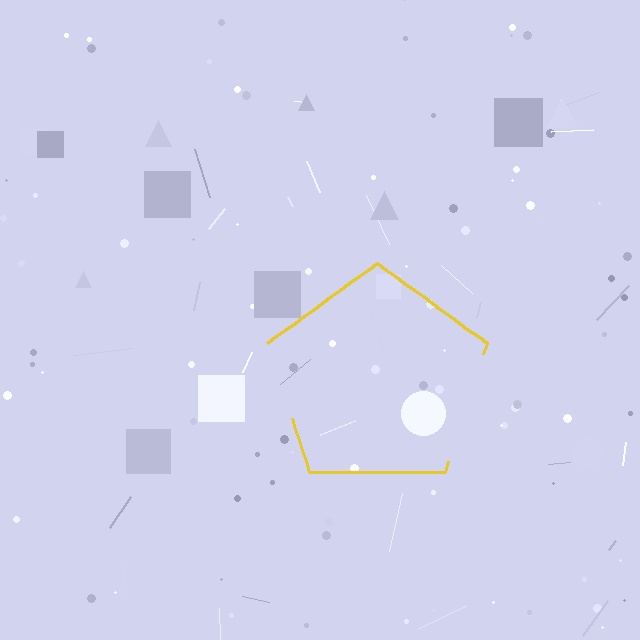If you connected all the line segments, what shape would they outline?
They would outline a pentagon.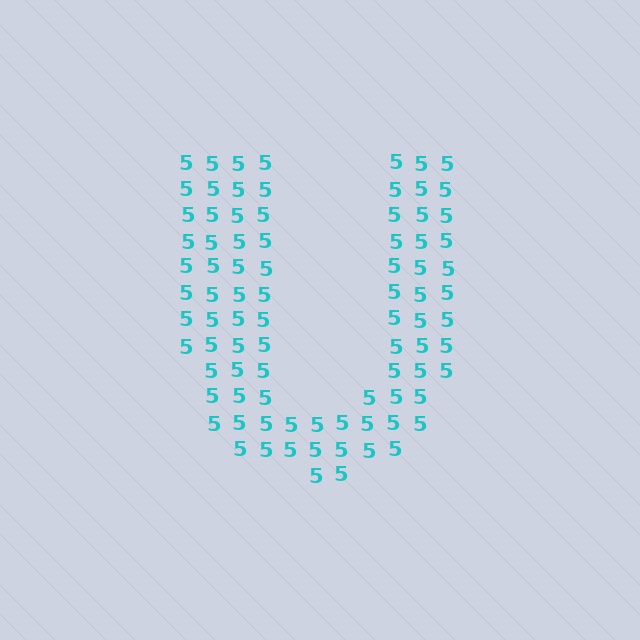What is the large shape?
The large shape is the letter U.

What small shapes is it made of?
It is made of small digit 5's.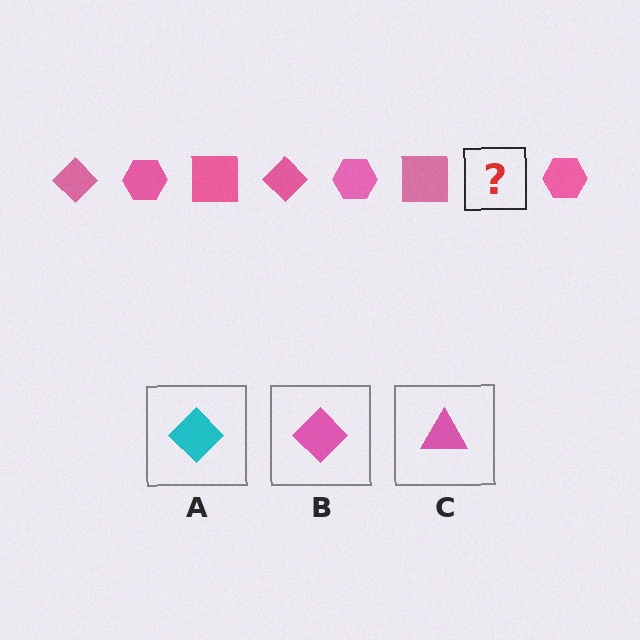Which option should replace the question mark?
Option B.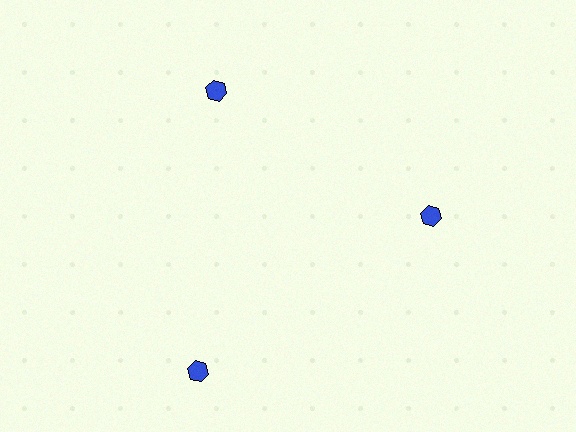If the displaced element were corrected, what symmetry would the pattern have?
It would have 3-fold rotational symmetry — the pattern would map onto itself every 120 degrees.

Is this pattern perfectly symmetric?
No. The 3 blue hexagons are arranged in a ring, but one element near the 7 o'clock position is pushed outward from the center, breaking the 3-fold rotational symmetry.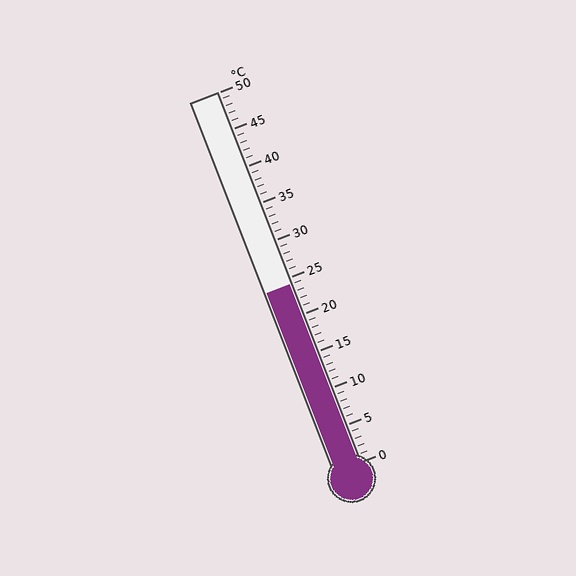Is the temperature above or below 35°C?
The temperature is below 35°C.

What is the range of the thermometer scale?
The thermometer scale ranges from 0°C to 50°C.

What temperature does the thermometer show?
The thermometer shows approximately 24°C.